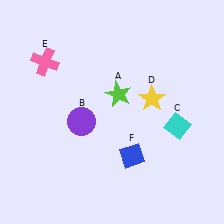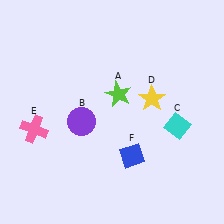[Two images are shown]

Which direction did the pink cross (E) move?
The pink cross (E) moved down.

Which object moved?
The pink cross (E) moved down.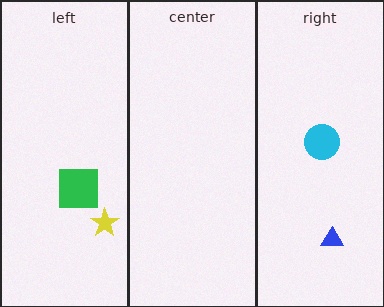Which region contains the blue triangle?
The right region.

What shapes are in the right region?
The blue triangle, the cyan circle.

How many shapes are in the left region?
2.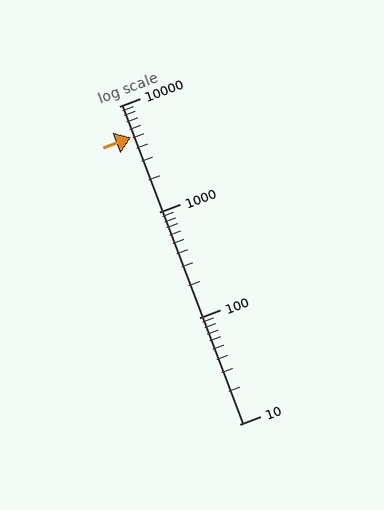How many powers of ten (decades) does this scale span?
The scale spans 3 decades, from 10 to 10000.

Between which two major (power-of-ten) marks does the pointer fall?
The pointer is between 1000 and 10000.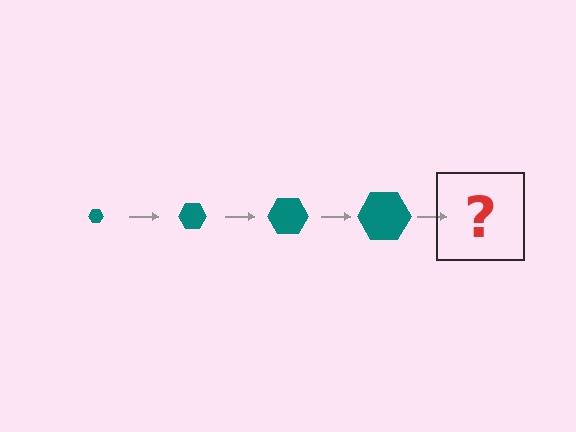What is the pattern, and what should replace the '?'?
The pattern is that the hexagon gets progressively larger each step. The '?' should be a teal hexagon, larger than the previous one.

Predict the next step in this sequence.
The next step is a teal hexagon, larger than the previous one.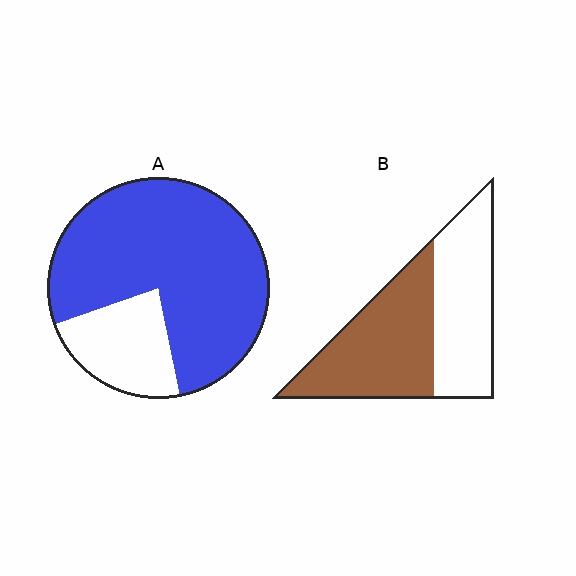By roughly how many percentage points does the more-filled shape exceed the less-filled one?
By roughly 25 percentage points (A over B).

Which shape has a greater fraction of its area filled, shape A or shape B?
Shape A.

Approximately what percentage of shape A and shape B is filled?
A is approximately 75% and B is approximately 55%.